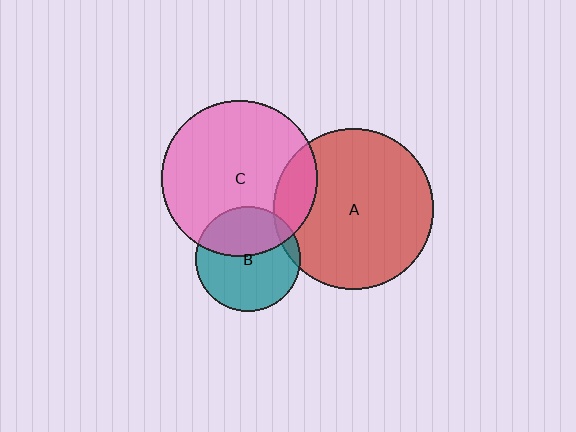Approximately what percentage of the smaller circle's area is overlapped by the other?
Approximately 40%.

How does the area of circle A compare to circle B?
Approximately 2.3 times.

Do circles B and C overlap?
Yes.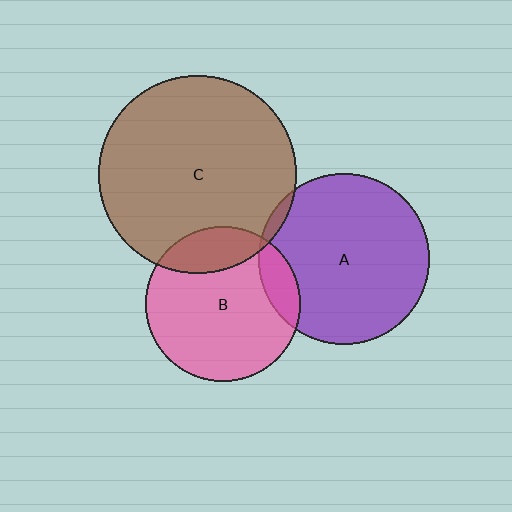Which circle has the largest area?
Circle C (brown).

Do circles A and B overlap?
Yes.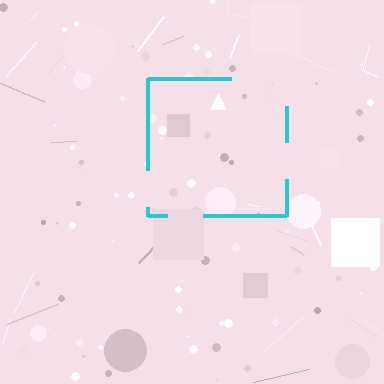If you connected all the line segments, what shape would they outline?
They would outline a square.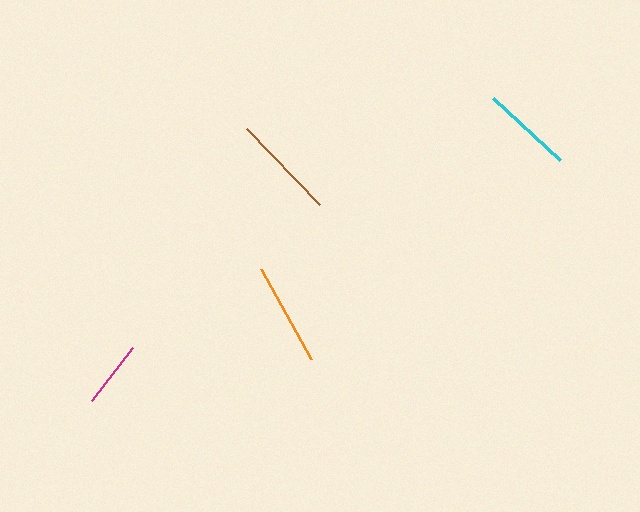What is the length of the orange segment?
The orange segment is approximately 103 pixels long.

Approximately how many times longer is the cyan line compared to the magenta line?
The cyan line is approximately 1.4 times the length of the magenta line.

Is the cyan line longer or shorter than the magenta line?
The cyan line is longer than the magenta line.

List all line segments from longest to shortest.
From longest to shortest: brown, orange, cyan, magenta.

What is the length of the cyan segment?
The cyan segment is approximately 92 pixels long.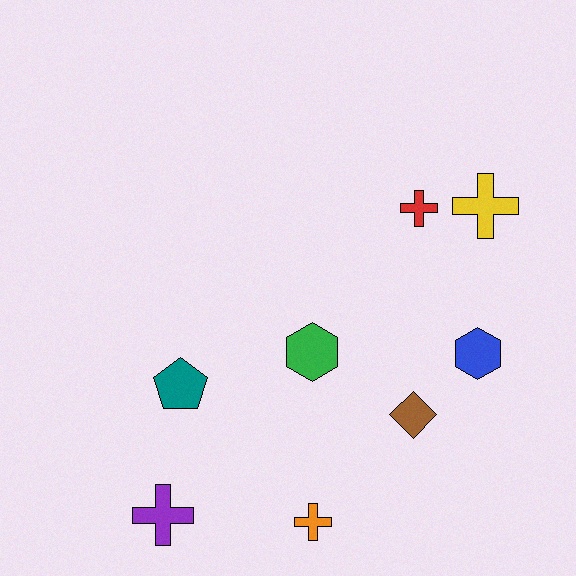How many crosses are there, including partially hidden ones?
There are 4 crosses.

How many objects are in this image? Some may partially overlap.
There are 8 objects.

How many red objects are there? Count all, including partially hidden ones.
There is 1 red object.